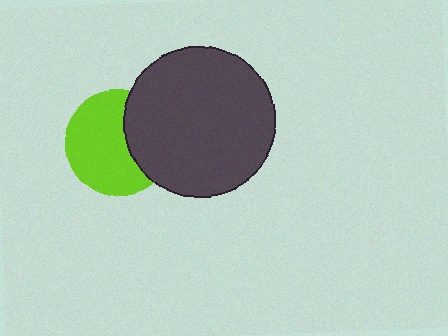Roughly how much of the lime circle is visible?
Most of it is visible (roughly 66%).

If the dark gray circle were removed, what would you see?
You would see the complete lime circle.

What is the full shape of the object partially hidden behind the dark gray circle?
The partially hidden object is a lime circle.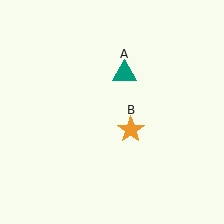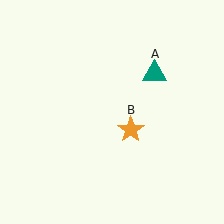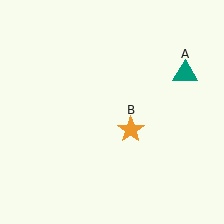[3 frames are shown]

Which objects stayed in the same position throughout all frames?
Orange star (object B) remained stationary.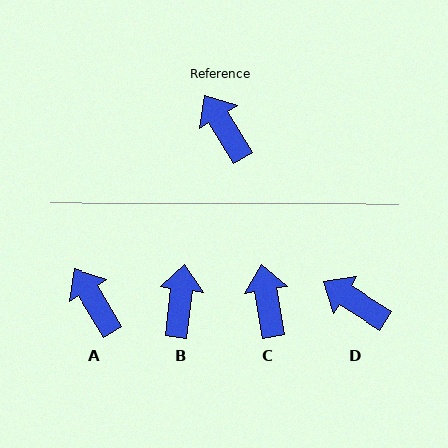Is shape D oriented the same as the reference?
No, it is off by about 26 degrees.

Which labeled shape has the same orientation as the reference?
A.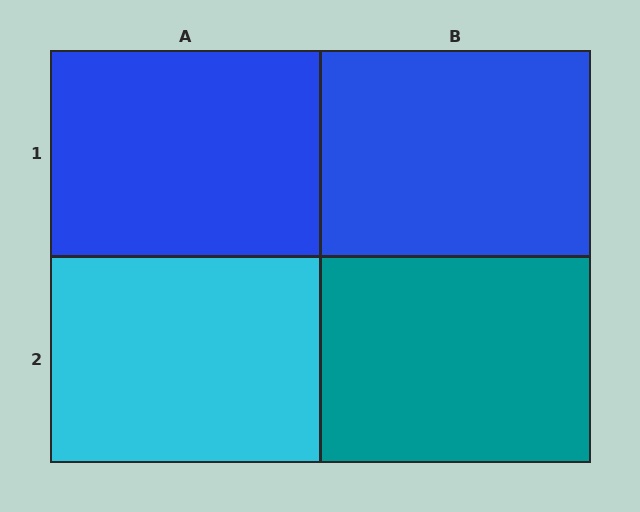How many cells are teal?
1 cell is teal.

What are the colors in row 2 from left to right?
Cyan, teal.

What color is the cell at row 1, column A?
Blue.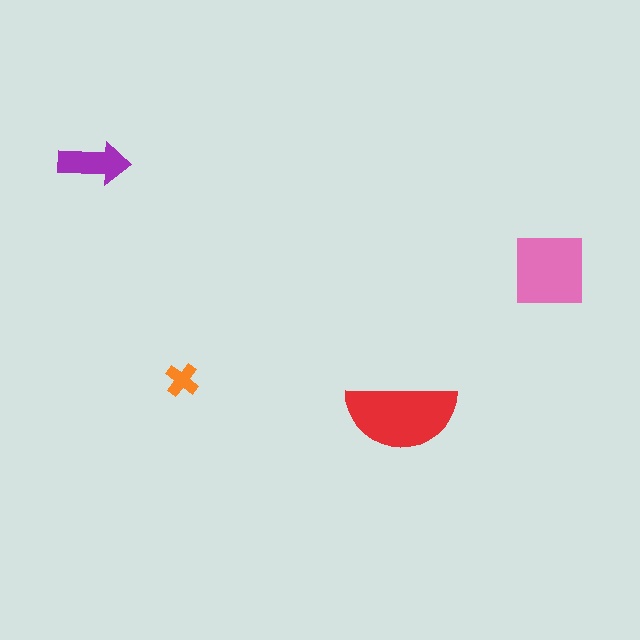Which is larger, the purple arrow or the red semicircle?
The red semicircle.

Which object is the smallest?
The orange cross.